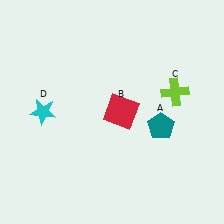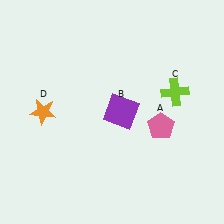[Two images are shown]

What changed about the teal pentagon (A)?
In Image 1, A is teal. In Image 2, it changed to pink.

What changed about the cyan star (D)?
In Image 1, D is cyan. In Image 2, it changed to orange.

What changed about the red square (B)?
In Image 1, B is red. In Image 2, it changed to purple.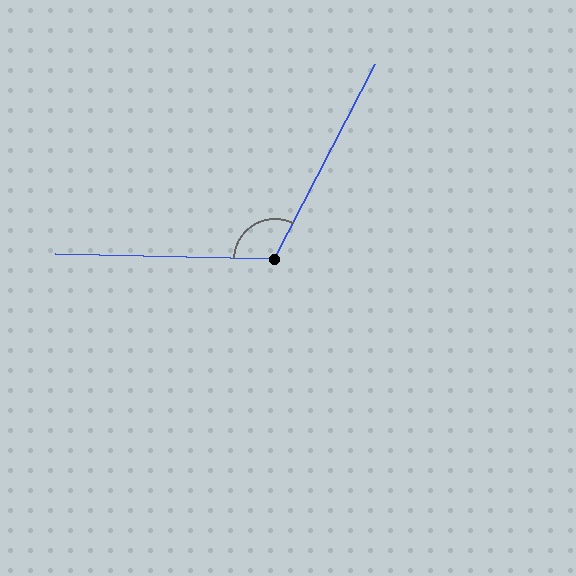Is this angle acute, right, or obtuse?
It is obtuse.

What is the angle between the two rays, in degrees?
Approximately 116 degrees.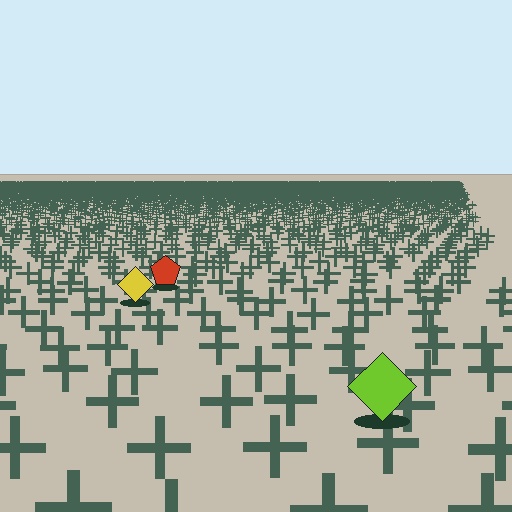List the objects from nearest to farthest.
From nearest to farthest: the lime diamond, the yellow diamond, the red pentagon.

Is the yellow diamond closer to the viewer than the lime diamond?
No. The lime diamond is closer — you can tell from the texture gradient: the ground texture is coarser near it.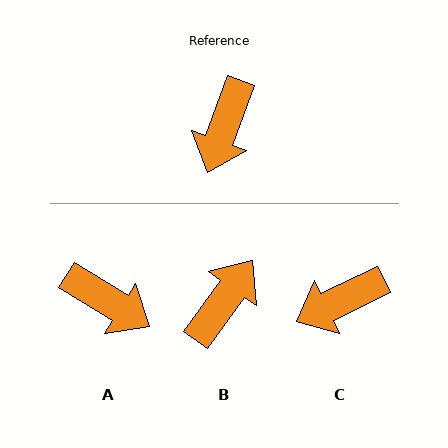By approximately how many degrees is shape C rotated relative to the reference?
Approximately 44 degrees clockwise.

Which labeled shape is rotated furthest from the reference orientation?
B, about 164 degrees away.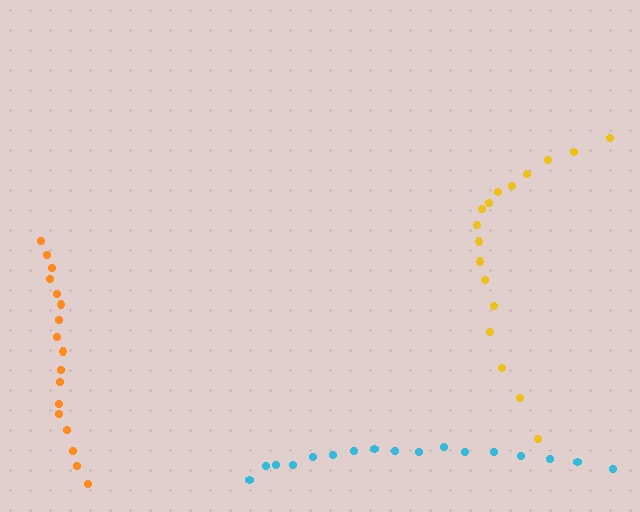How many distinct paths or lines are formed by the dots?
There are 3 distinct paths.